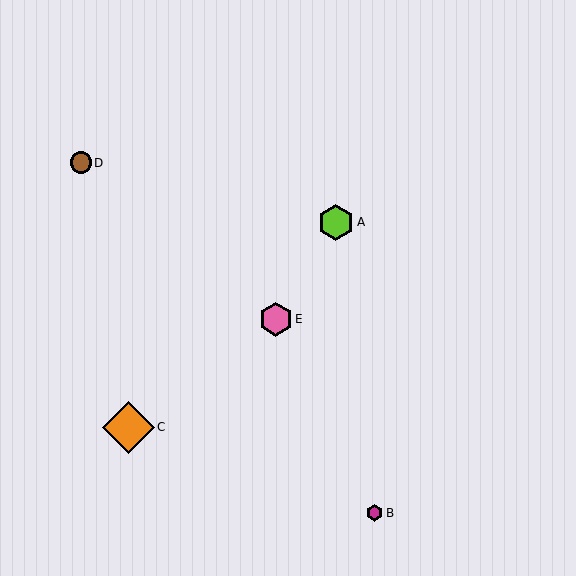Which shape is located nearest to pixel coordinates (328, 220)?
The lime hexagon (labeled A) at (336, 222) is nearest to that location.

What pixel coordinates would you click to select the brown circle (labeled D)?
Click at (81, 163) to select the brown circle D.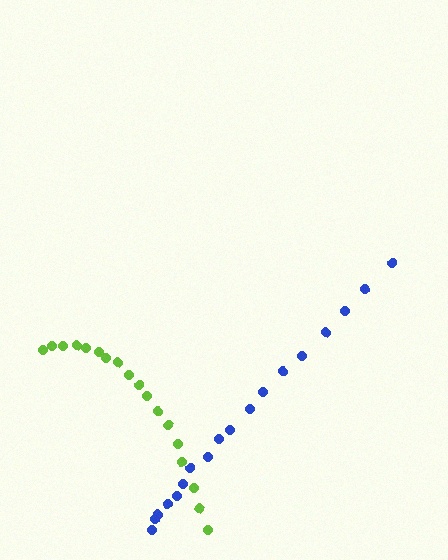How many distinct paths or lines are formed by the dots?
There are 2 distinct paths.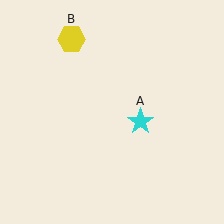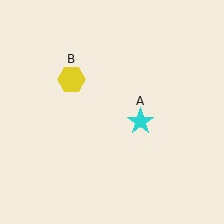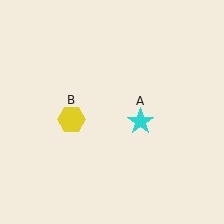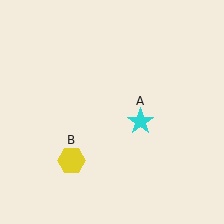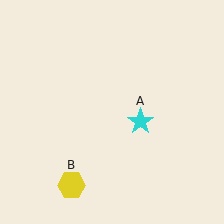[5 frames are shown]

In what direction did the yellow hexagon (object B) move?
The yellow hexagon (object B) moved down.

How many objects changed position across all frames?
1 object changed position: yellow hexagon (object B).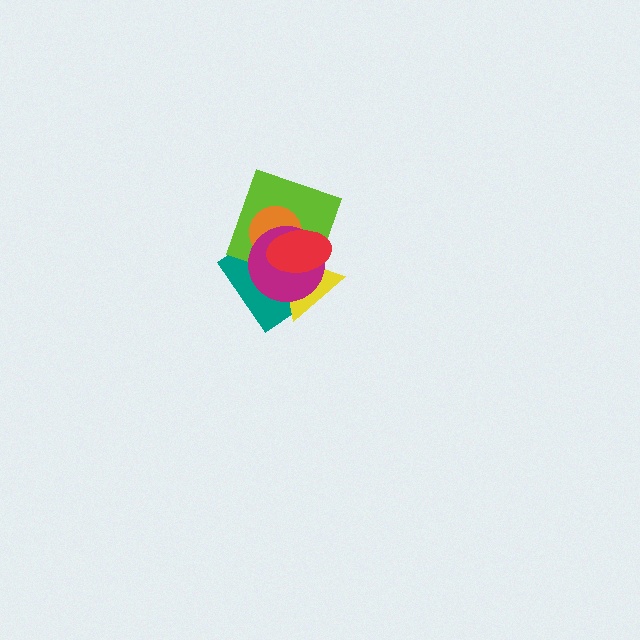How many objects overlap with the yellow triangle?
4 objects overlap with the yellow triangle.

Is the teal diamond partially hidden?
Yes, it is partially covered by another shape.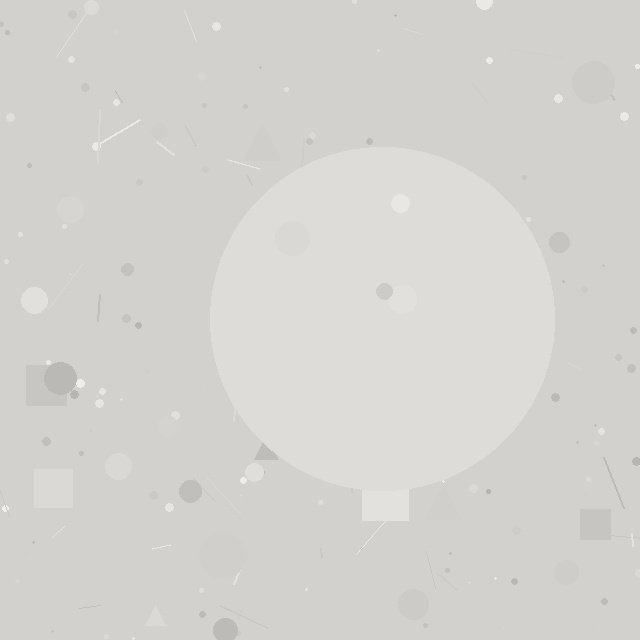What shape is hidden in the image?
A circle is hidden in the image.